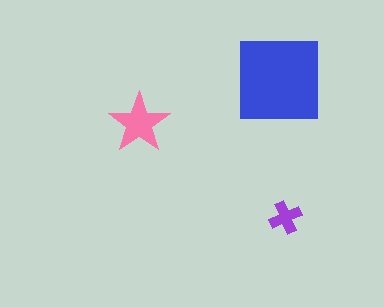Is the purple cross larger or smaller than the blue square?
Smaller.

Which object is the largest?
The blue square.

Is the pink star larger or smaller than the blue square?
Smaller.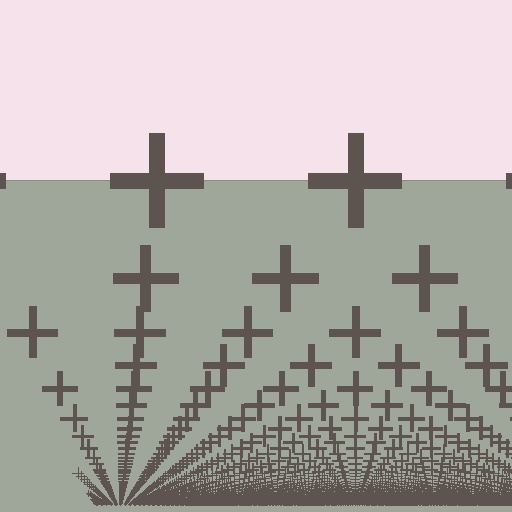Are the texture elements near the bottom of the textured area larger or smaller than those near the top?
Smaller. The gradient is inverted — elements near the bottom are smaller and denser.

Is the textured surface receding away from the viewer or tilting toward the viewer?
The surface appears to tilt toward the viewer. Texture elements get larger and sparser toward the top.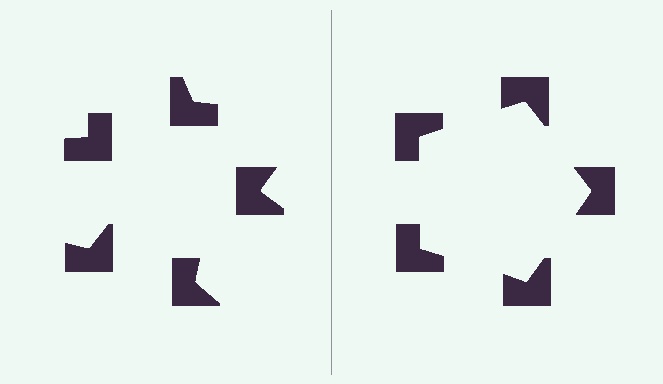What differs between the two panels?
The notched squares are positioned identically on both sides; only the wedge orientations differ. On the right they align to a pentagon; on the left they are misaligned.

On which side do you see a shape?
An illusory pentagon appears on the right side. On the left side the wedge cuts are rotated, so no coherent shape forms.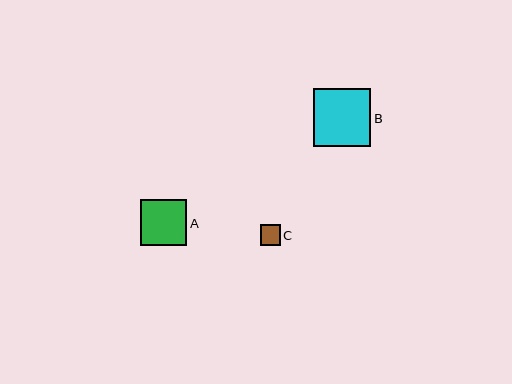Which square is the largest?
Square B is the largest with a size of approximately 57 pixels.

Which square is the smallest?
Square C is the smallest with a size of approximately 20 pixels.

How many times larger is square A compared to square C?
Square A is approximately 2.3 times the size of square C.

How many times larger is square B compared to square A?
Square B is approximately 1.2 times the size of square A.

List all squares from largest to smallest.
From largest to smallest: B, A, C.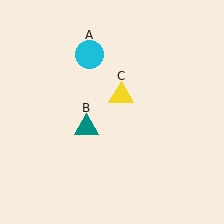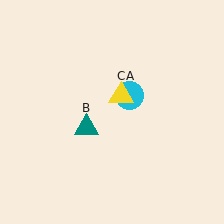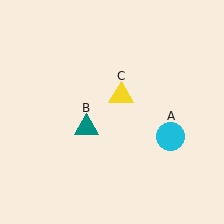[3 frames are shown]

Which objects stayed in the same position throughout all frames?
Teal triangle (object B) and yellow triangle (object C) remained stationary.